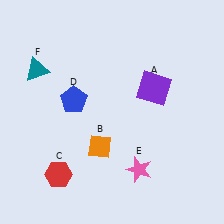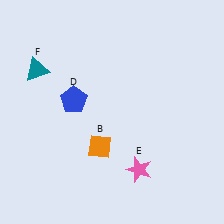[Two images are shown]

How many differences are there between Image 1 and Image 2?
There are 2 differences between the two images.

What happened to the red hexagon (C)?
The red hexagon (C) was removed in Image 2. It was in the bottom-left area of Image 1.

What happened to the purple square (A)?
The purple square (A) was removed in Image 2. It was in the top-right area of Image 1.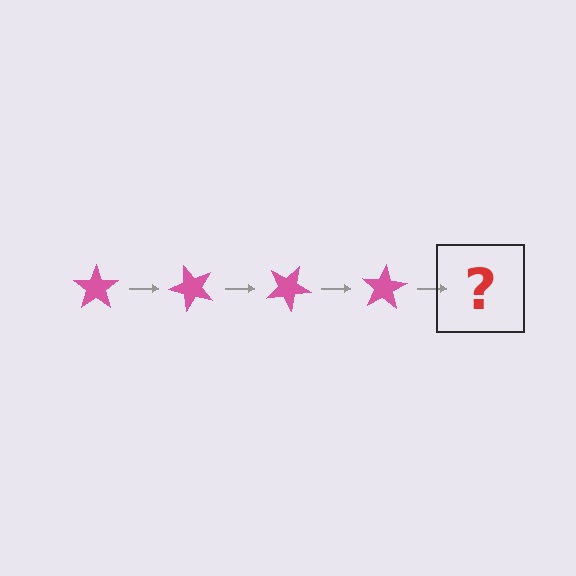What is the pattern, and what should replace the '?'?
The pattern is that the star rotates 50 degrees each step. The '?' should be a pink star rotated 200 degrees.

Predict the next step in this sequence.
The next step is a pink star rotated 200 degrees.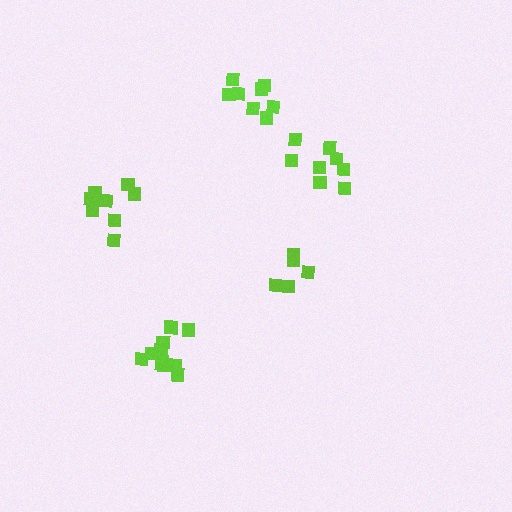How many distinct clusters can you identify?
There are 5 distinct clusters.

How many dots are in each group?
Group 1: 11 dots, Group 2: 8 dots, Group 3: 8 dots, Group 4: 5 dots, Group 5: 9 dots (41 total).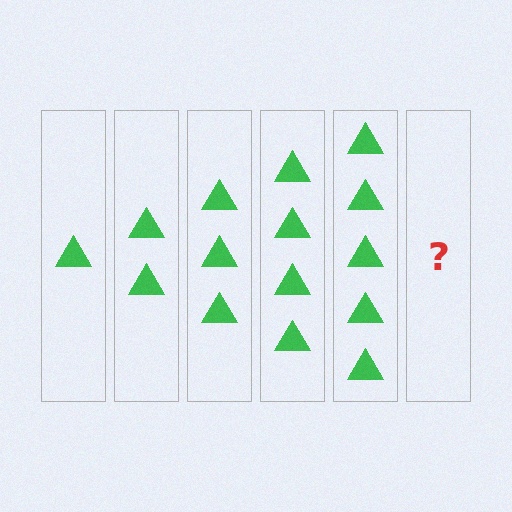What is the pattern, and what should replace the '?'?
The pattern is that each step adds one more triangle. The '?' should be 6 triangles.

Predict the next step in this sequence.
The next step is 6 triangles.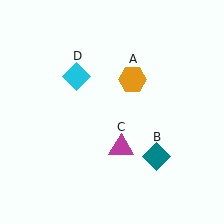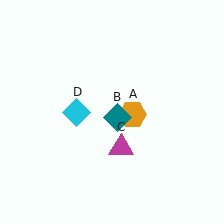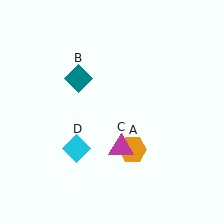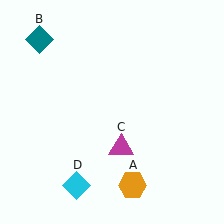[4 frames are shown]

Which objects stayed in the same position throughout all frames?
Magenta triangle (object C) remained stationary.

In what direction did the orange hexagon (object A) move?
The orange hexagon (object A) moved down.